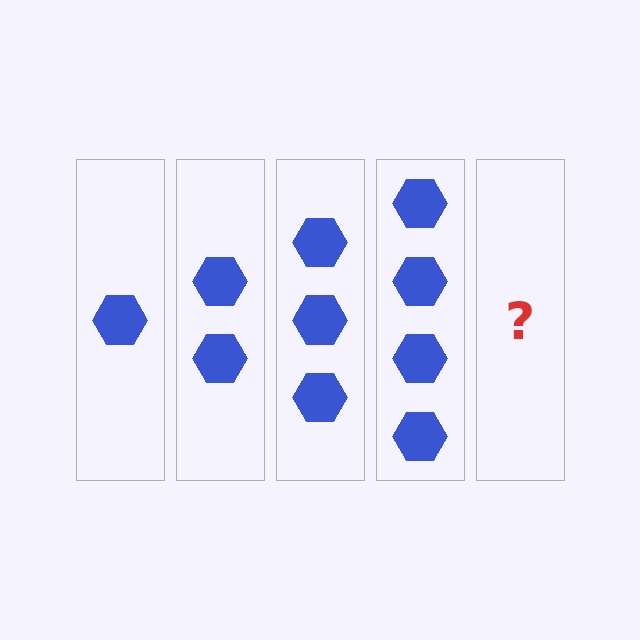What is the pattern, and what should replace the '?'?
The pattern is that each step adds one more hexagon. The '?' should be 5 hexagons.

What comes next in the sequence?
The next element should be 5 hexagons.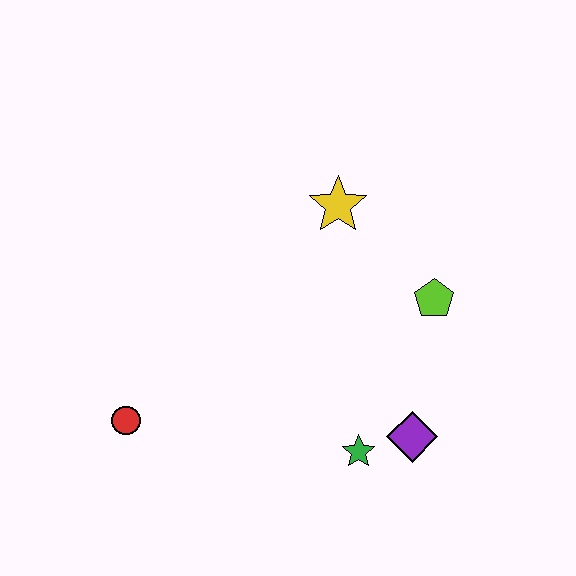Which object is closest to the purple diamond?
The green star is closest to the purple diamond.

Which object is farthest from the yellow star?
The red circle is farthest from the yellow star.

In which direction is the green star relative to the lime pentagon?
The green star is below the lime pentagon.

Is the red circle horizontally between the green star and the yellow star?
No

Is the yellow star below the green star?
No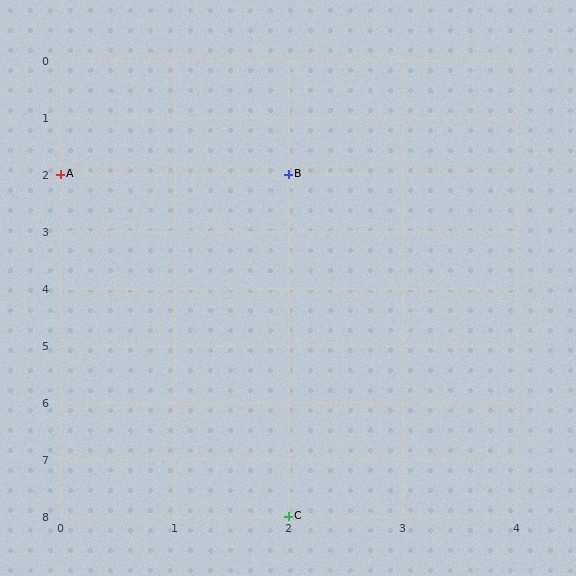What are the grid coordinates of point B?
Point B is at grid coordinates (2, 2).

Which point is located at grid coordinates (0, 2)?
Point A is at (0, 2).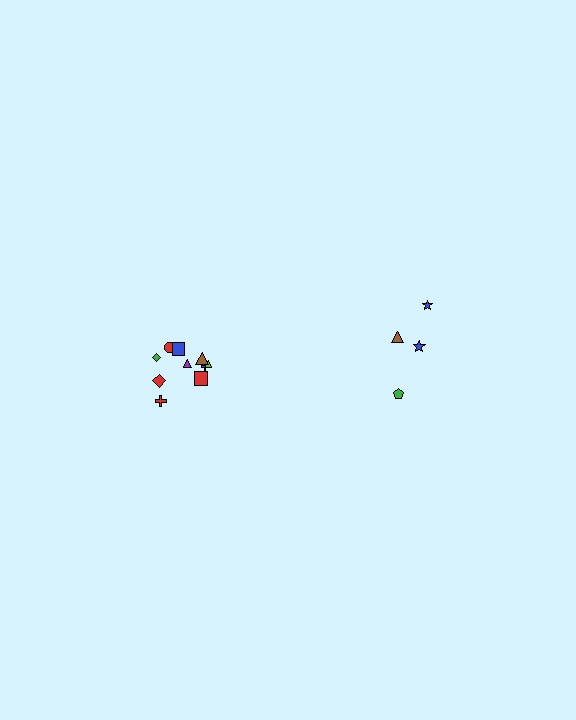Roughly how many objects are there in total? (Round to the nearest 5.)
Roughly 15 objects in total.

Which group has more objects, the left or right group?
The left group.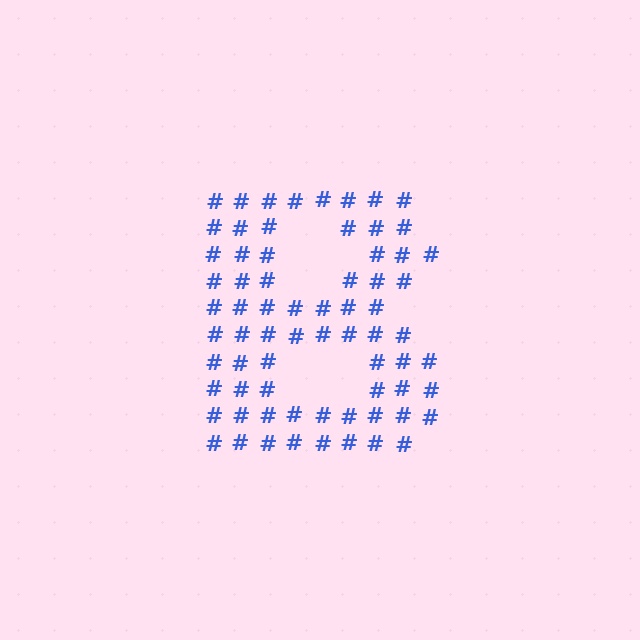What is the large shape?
The large shape is the letter B.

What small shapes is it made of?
It is made of small hash symbols.